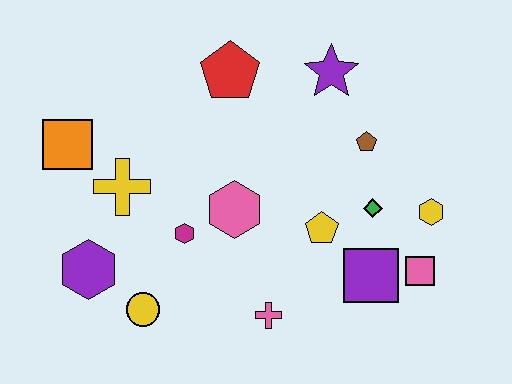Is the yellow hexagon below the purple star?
Yes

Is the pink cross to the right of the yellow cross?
Yes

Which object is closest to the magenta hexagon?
The pink hexagon is closest to the magenta hexagon.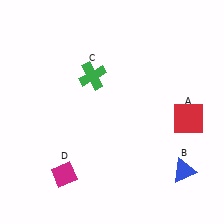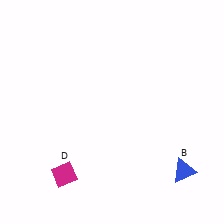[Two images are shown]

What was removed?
The green cross (C), the red square (A) were removed in Image 2.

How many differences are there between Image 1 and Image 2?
There are 2 differences between the two images.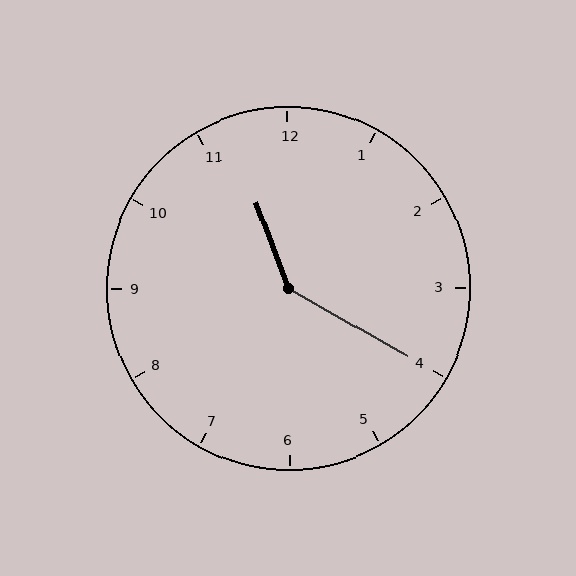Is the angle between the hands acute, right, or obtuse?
It is obtuse.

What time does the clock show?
11:20.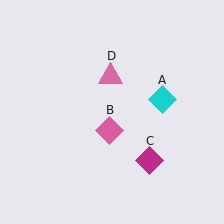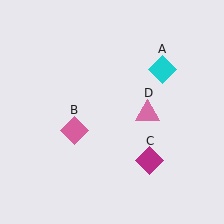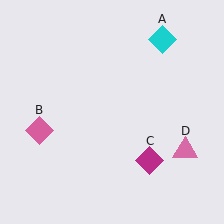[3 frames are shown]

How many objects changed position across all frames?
3 objects changed position: cyan diamond (object A), pink diamond (object B), pink triangle (object D).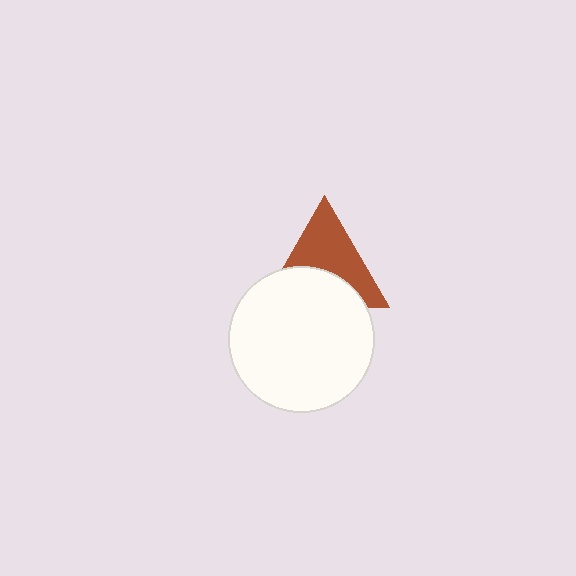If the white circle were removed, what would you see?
You would see the complete brown triangle.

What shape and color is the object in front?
The object in front is a white circle.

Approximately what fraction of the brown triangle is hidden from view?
Roughly 43% of the brown triangle is hidden behind the white circle.